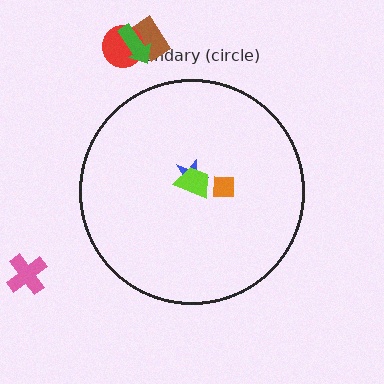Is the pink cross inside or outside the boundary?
Outside.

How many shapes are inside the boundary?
3 inside, 4 outside.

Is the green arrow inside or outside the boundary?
Outside.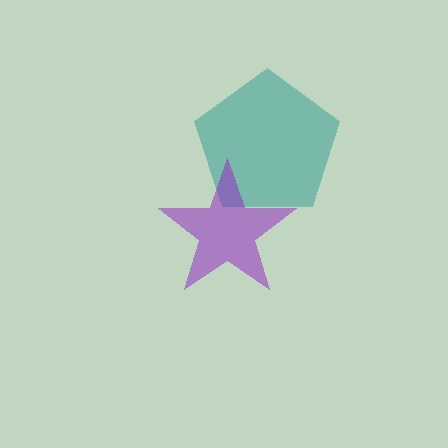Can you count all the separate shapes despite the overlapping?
Yes, there are 2 separate shapes.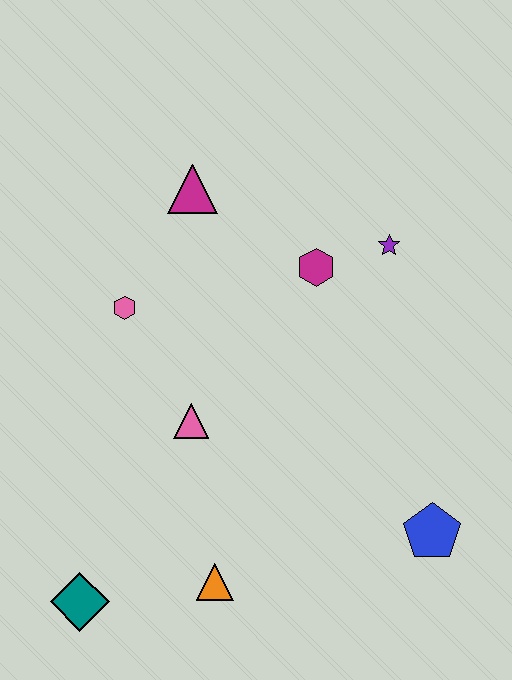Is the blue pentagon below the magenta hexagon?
Yes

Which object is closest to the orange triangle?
The teal diamond is closest to the orange triangle.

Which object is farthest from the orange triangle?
The magenta triangle is farthest from the orange triangle.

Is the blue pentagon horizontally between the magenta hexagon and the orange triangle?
No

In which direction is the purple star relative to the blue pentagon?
The purple star is above the blue pentagon.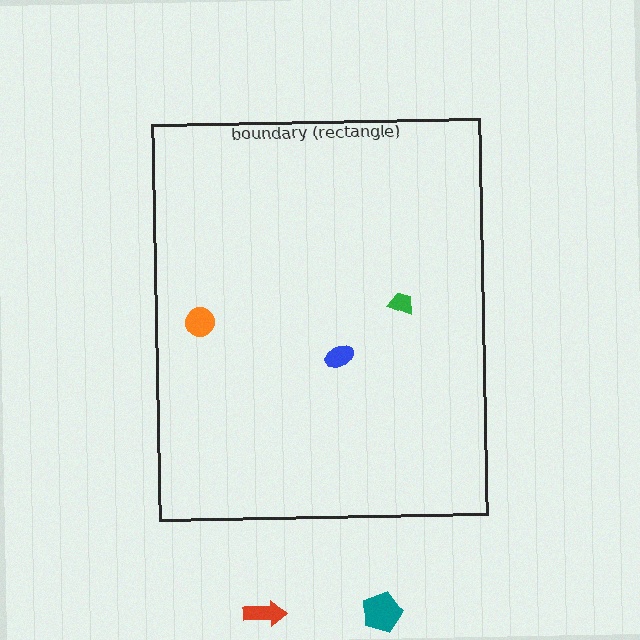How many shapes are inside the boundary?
3 inside, 2 outside.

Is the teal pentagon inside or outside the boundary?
Outside.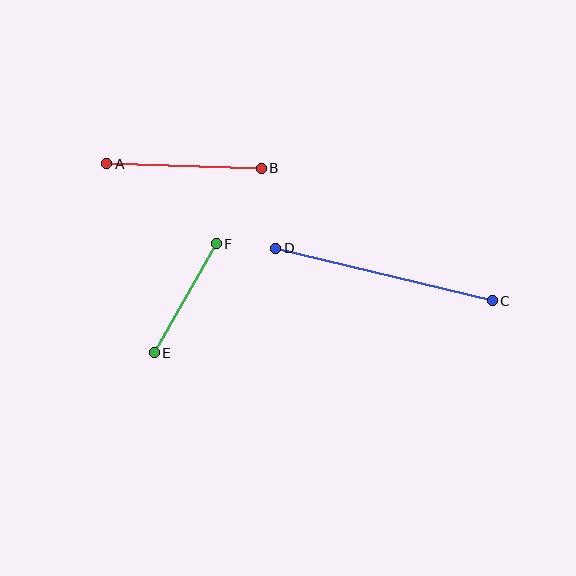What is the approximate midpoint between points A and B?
The midpoint is at approximately (184, 166) pixels.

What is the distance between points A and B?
The distance is approximately 154 pixels.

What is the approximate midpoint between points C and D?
The midpoint is at approximately (384, 275) pixels.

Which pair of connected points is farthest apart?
Points C and D are farthest apart.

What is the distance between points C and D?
The distance is approximately 223 pixels.